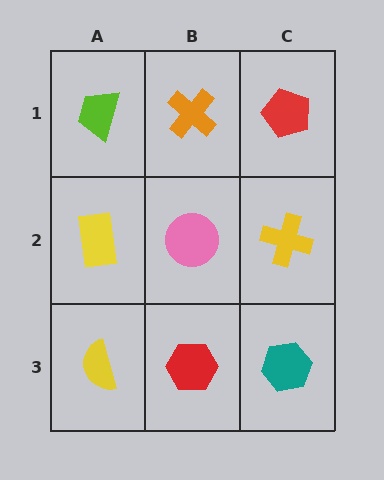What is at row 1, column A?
A lime trapezoid.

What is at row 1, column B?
An orange cross.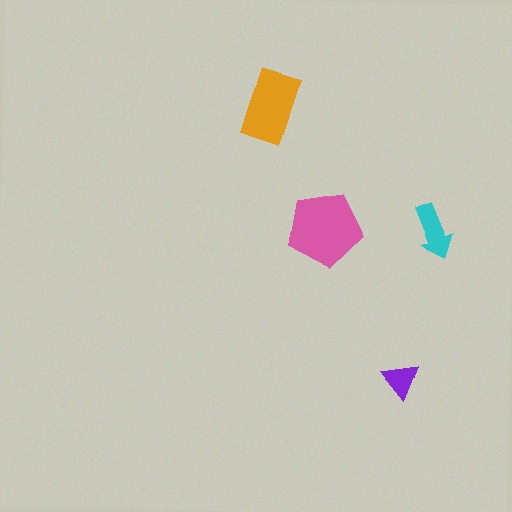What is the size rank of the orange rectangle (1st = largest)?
2nd.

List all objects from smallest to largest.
The purple triangle, the cyan arrow, the orange rectangle, the pink pentagon.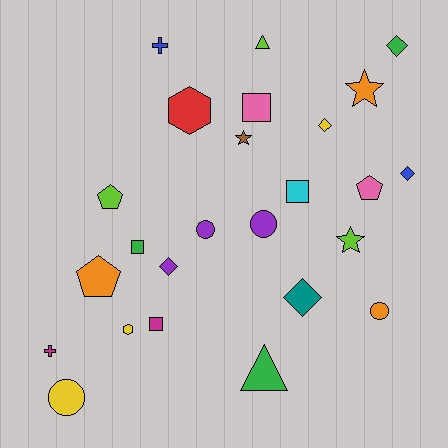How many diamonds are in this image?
There are 5 diamonds.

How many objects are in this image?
There are 25 objects.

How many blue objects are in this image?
There are 2 blue objects.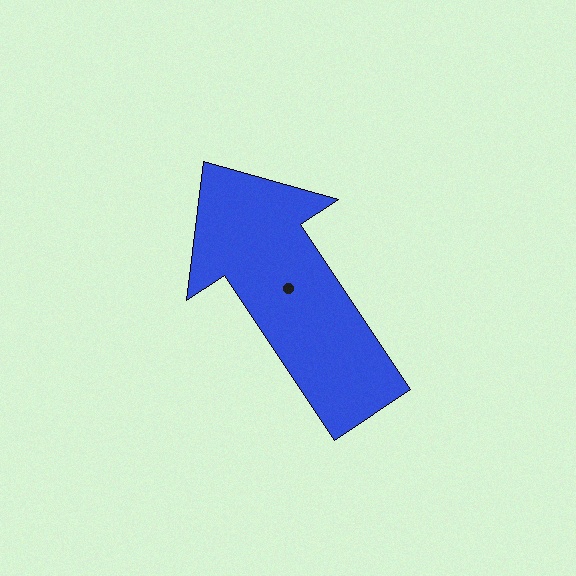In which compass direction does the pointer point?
Northwest.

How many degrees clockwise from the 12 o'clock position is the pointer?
Approximately 326 degrees.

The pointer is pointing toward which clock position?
Roughly 11 o'clock.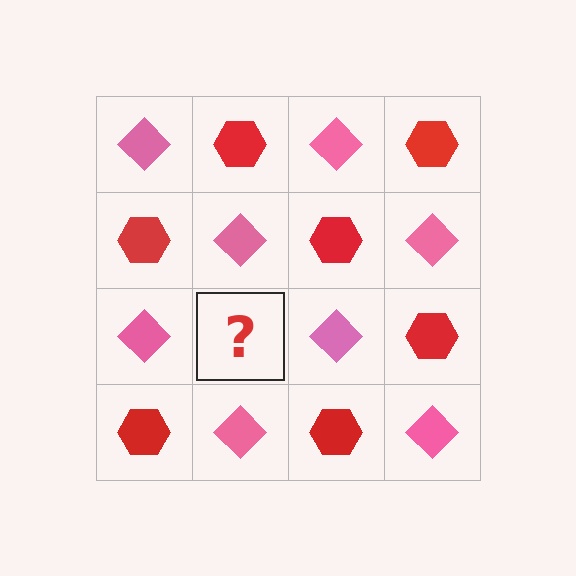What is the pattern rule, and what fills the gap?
The rule is that it alternates pink diamond and red hexagon in a checkerboard pattern. The gap should be filled with a red hexagon.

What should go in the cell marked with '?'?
The missing cell should contain a red hexagon.